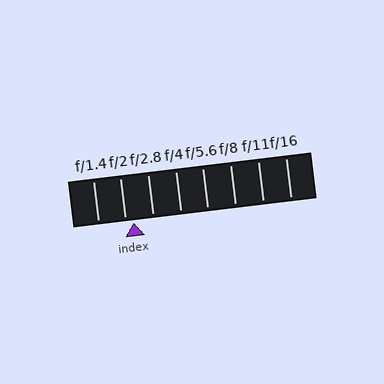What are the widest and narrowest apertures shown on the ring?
The widest aperture shown is f/1.4 and the narrowest is f/16.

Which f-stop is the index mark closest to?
The index mark is closest to f/2.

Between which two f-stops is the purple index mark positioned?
The index mark is between f/2 and f/2.8.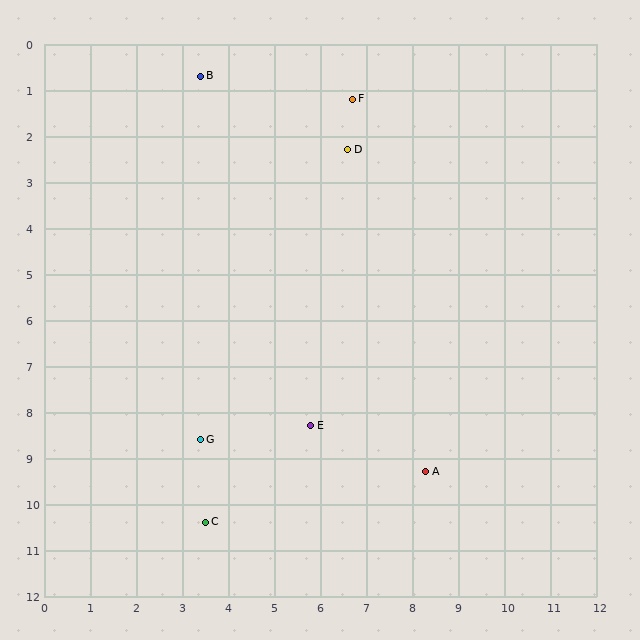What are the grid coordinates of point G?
Point G is at approximately (3.4, 8.6).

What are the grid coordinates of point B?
Point B is at approximately (3.4, 0.7).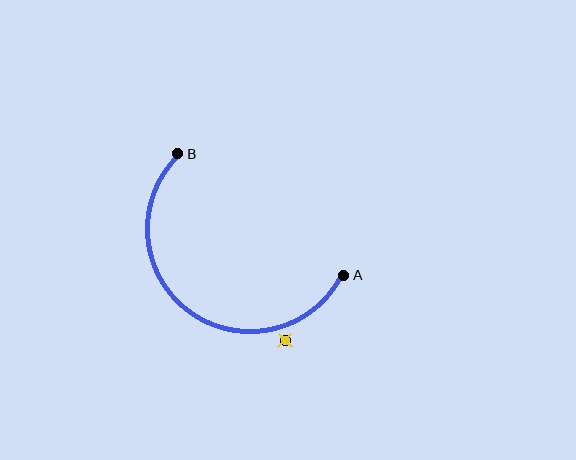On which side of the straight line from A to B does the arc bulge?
The arc bulges below and to the left of the straight line connecting A and B.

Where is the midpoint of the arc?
The arc midpoint is the point on the curve farthest from the straight line joining A and B. It sits below and to the left of that line.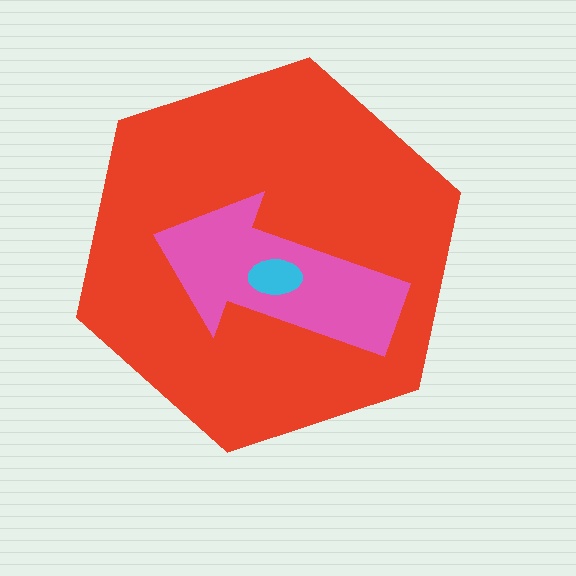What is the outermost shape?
The red hexagon.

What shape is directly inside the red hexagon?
The pink arrow.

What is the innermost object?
The cyan ellipse.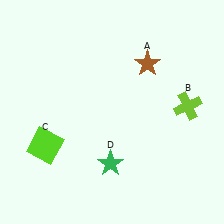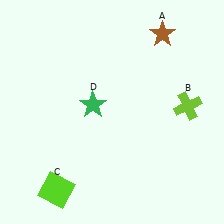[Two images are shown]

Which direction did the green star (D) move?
The green star (D) moved up.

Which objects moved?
The objects that moved are: the brown star (A), the lime square (C), the green star (D).